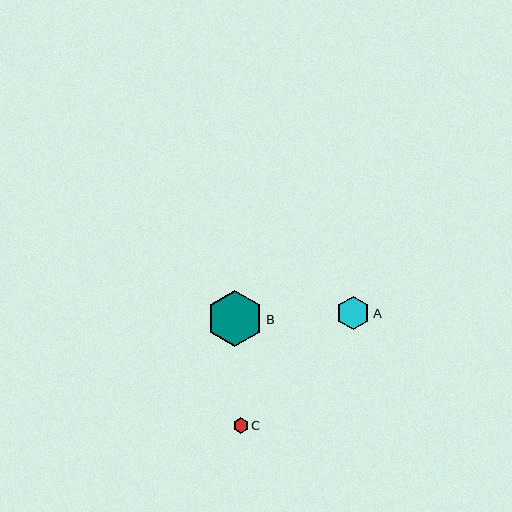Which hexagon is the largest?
Hexagon B is the largest with a size of approximately 56 pixels.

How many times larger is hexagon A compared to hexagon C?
Hexagon A is approximately 2.2 times the size of hexagon C.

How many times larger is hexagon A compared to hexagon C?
Hexagon A is approximately 2.2 times the size of hexagon C.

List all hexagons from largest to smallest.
From largest to smallest: B, A, C.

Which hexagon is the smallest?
Hexagon C is the smallest with a size of approximately 15 pixels.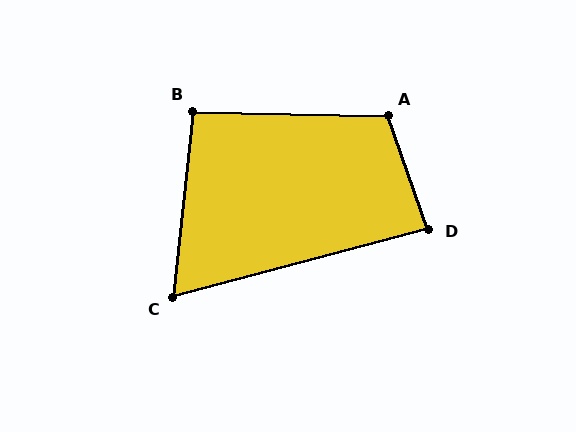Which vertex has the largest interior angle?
A, at approximately 111 degrees.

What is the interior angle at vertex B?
Approximately 95 degrees (approximately right).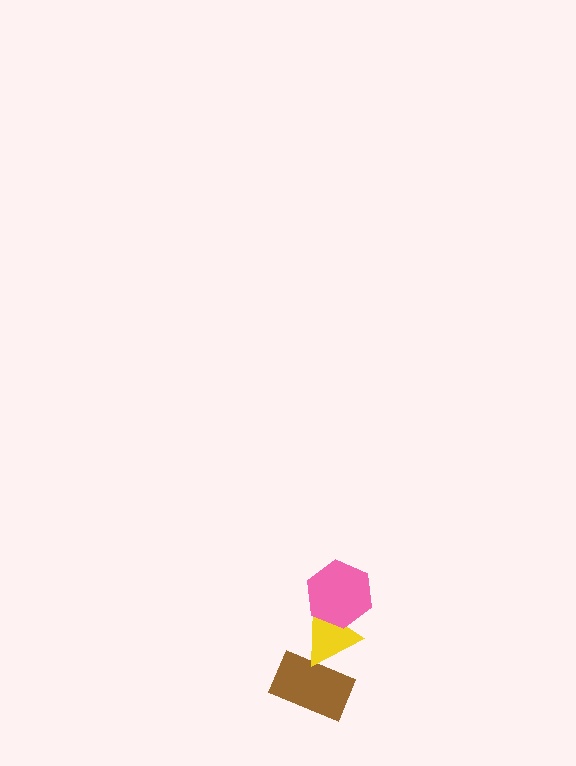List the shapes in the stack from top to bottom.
From top to bottom: the pink hexagon, the yellow triangle, the brown rectangle.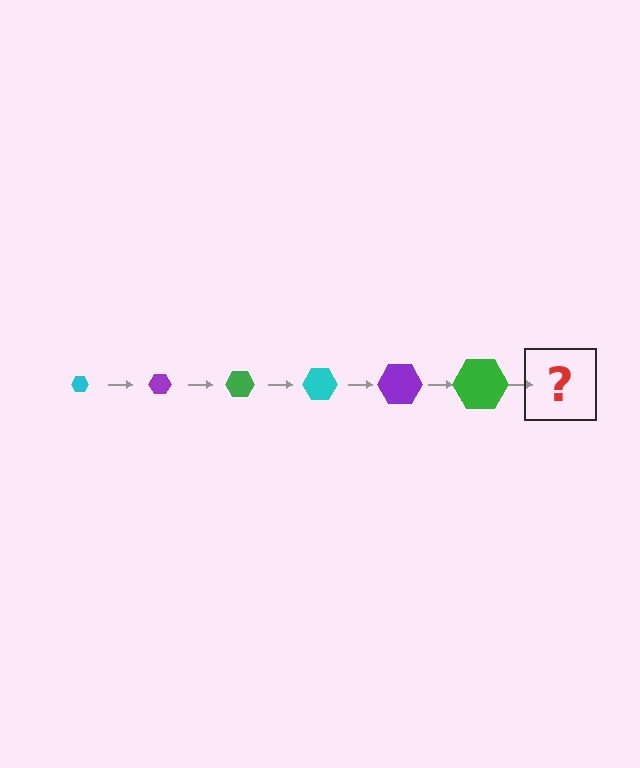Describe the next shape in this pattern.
It should be a cyan hexagon, larger than the previous one.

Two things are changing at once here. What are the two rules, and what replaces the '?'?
The two rules are that the hexagon grows larger each step and the color cycles through cyan, purple, and green. The '?' should be a cyan hexagon, larger than the previous one.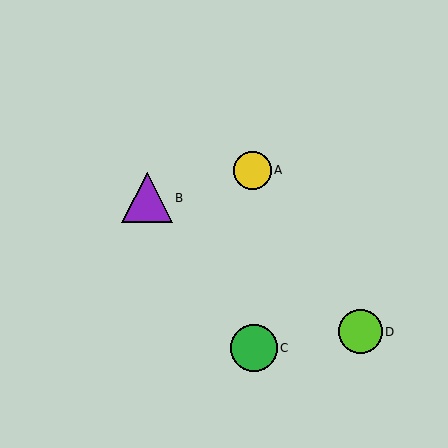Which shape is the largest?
The purple triangle (labeled B) is the largest.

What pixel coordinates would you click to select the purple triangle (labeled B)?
Click at (147, 198) to select the purple triangle B.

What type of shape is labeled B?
Shape B is a purple triangle.